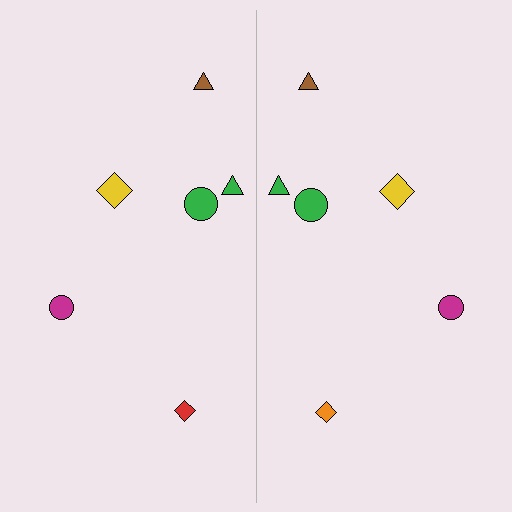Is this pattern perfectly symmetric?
No, the pattern is not perfectly symmetric. The orange diamond on the right side breaks the symmetry — its mirror counterpart is red.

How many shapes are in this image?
There are 12 shapes in this image.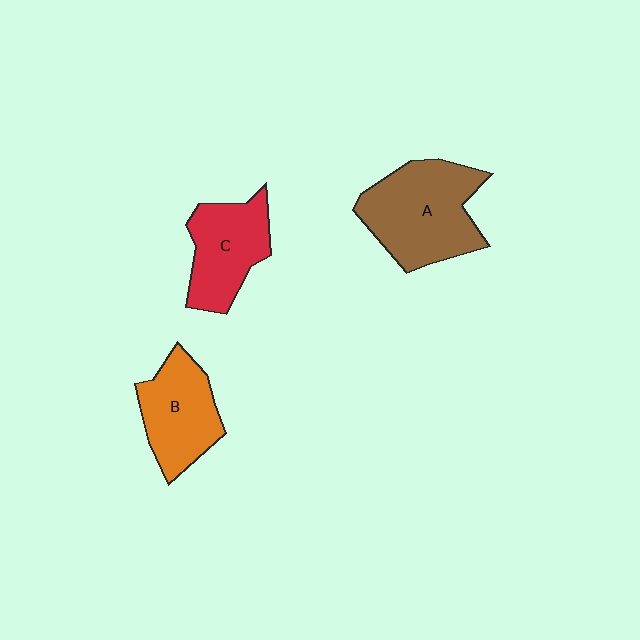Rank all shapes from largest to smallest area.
From largest to smallest: A (brown), B (orange), C (red).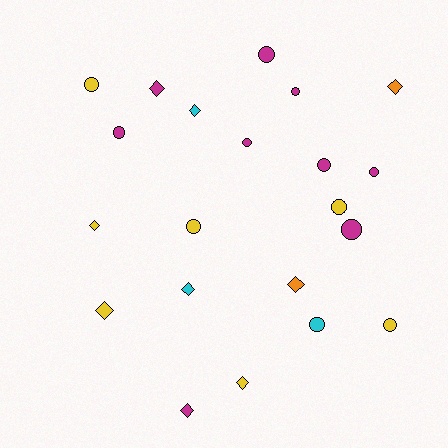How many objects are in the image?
There are 21 objects.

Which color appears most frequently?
Magenta, with 9 objects.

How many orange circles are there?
There are no orange circles.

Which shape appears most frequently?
Circle, with 12 objects.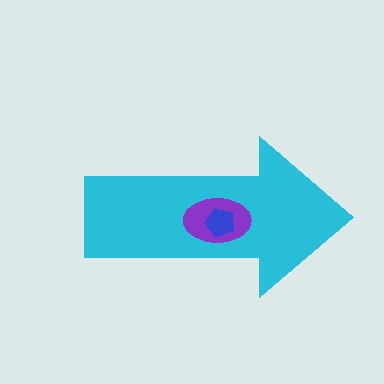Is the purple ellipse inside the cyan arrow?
Yes.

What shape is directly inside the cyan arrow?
The purple ellipse.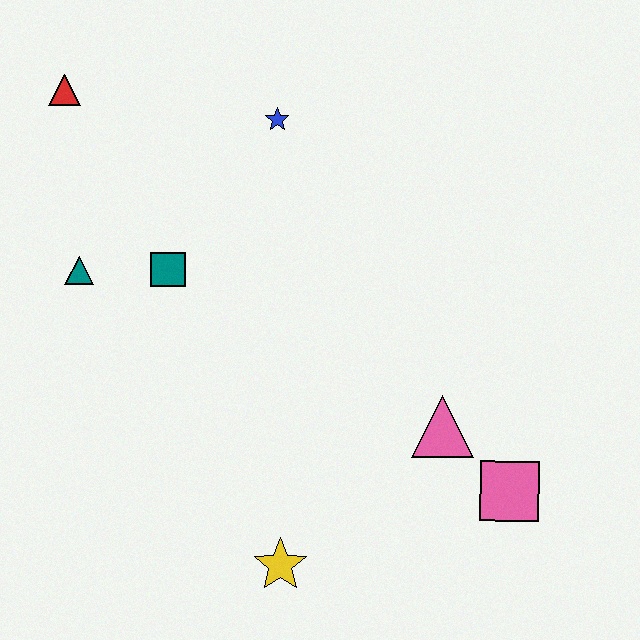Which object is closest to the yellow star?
The pink triangle is closest to the yellow star.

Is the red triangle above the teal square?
Yes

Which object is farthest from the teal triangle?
The pink square is farthest from the teal triangle.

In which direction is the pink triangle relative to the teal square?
The pink triangle is to the right of the teal square.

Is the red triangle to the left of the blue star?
Yes